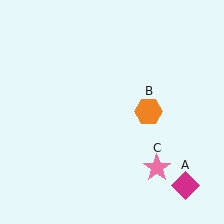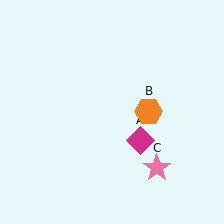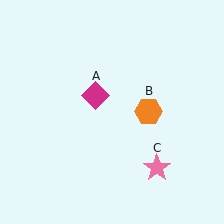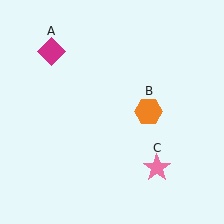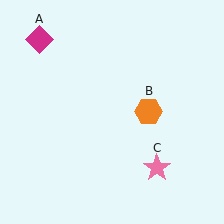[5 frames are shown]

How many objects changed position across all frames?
1 object changed position: magenta diamond (object A).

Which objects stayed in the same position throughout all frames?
Orange hexagon (object B) and pink star (object C) remained stationary.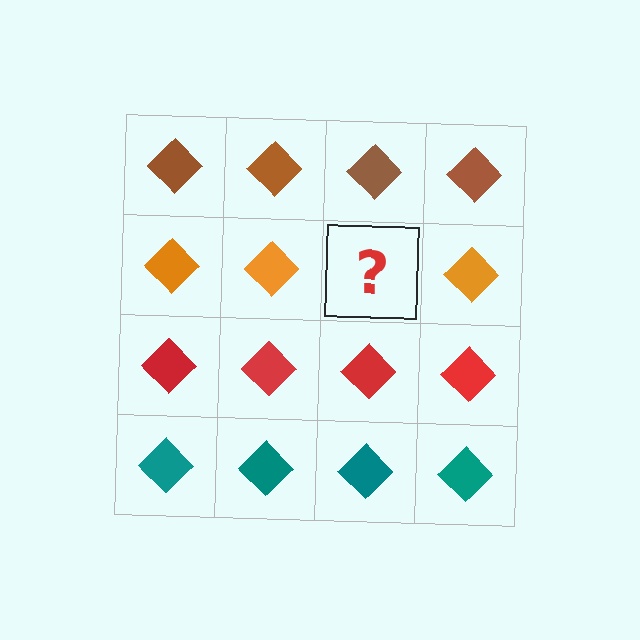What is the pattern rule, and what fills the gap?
The rule is that each row has a consistent color. The gap should be filled with an orange diamond.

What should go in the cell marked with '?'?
The missing cell should contain an orange diamond.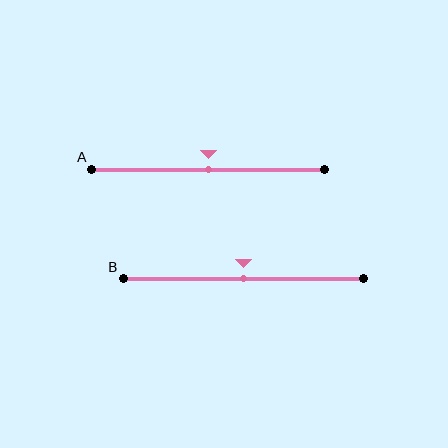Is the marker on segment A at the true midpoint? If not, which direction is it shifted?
Yes, the marker on segment A is at the true midpoint.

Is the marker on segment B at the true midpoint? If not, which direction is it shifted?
Yes, the marker on segment B is at the true midpoint.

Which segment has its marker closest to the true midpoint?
Segment A has its marker closest to the true midpoint.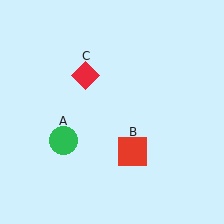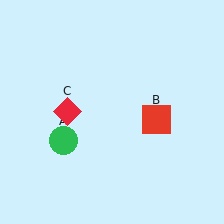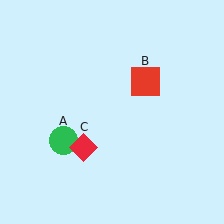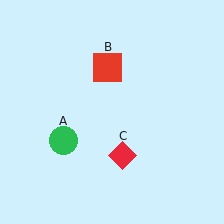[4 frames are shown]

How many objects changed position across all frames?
2 objects changed position: red square (object B), red diamond (object C).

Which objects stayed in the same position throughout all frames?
Green circle (object A) remained stationary.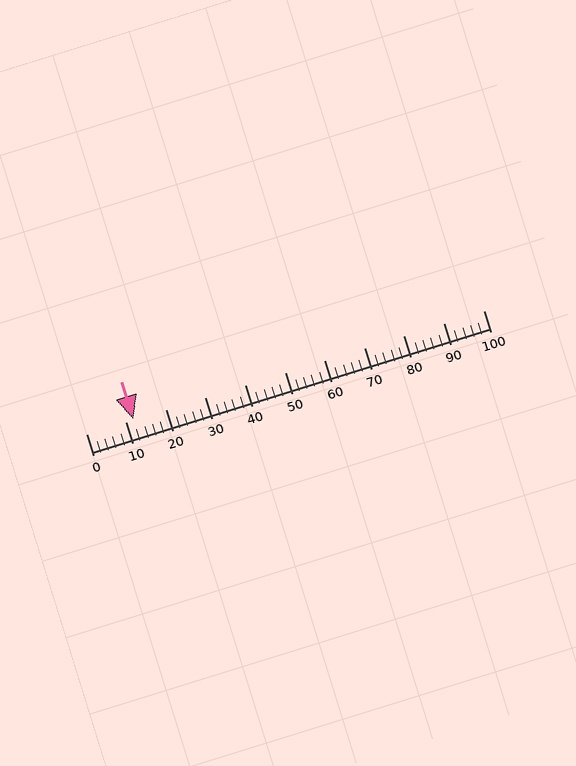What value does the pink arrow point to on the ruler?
The pink arrow points to approximately 12.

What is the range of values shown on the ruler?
The ruler shows values from 0 to 100.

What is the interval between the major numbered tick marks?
The major tick marks are spaced 10 units apart.